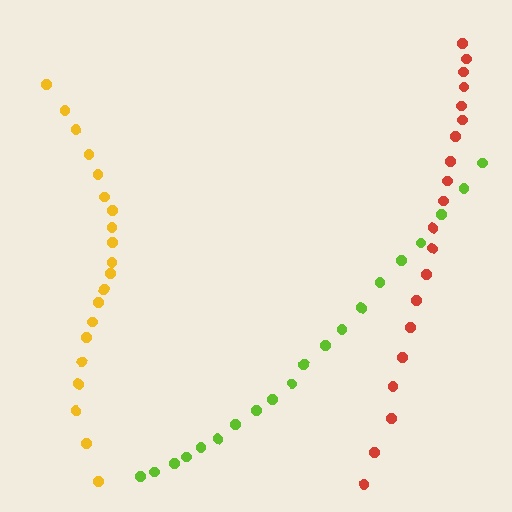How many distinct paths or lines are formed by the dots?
There are 3 distinct paths.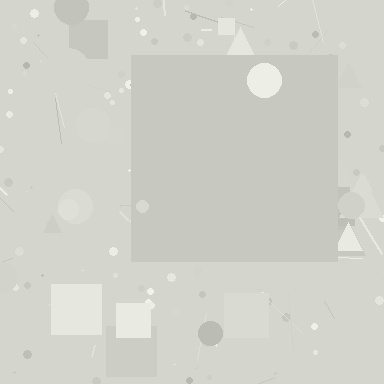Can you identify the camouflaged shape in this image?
The camouflaged shape is a square.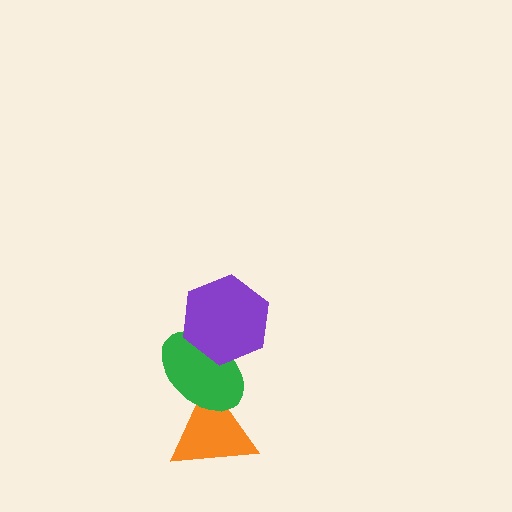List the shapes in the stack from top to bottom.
From top to bottom: the purple hexagon, the green ellipse, the orange triangle.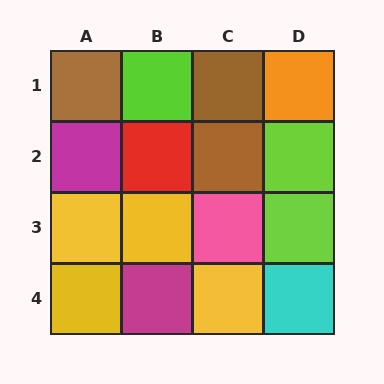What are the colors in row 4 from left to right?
Yellow, magenta, yellow, cyan.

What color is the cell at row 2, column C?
Brown.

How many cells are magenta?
2 cells are magenta.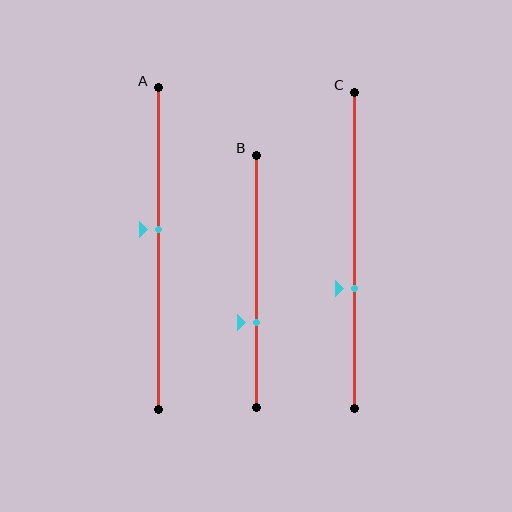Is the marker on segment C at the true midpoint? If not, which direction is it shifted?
No, the marker on segment C is shifted downward by about 12% of the segment length.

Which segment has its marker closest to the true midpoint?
Segment A has its marker closest to the true midpoint.